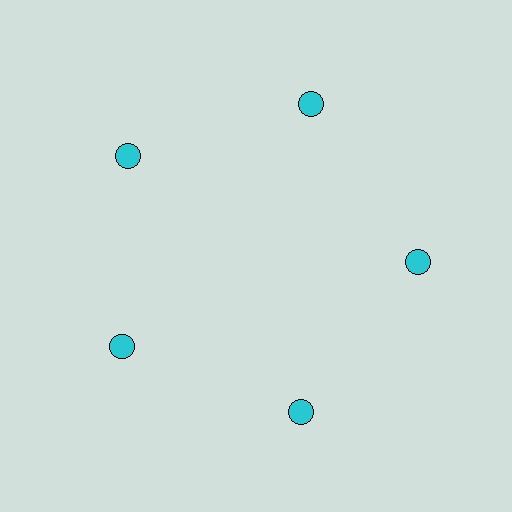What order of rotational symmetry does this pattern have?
This pattern has 5-fold rotational symmetry.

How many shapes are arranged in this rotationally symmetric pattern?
There are 5 shapes, arranged in 5 groups of 1.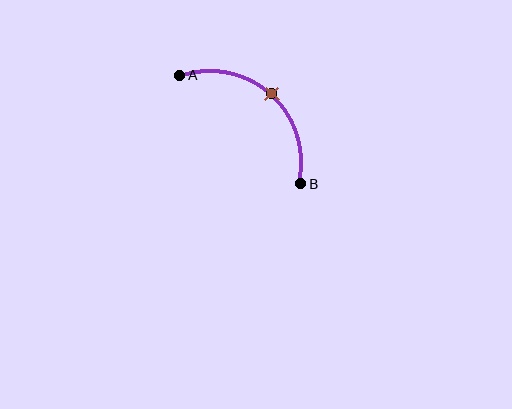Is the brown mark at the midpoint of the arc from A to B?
Yes. The brown mark lies on the arc at equal arc-length from both A and B — it is the arc midpoint.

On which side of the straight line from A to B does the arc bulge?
The arc bulges above and to the right of the straight line connecting A and B.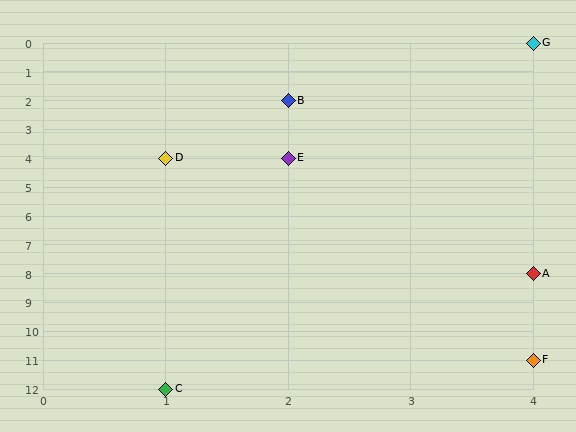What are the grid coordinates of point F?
Point F is at grid coordinates (4, 11).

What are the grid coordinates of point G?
Point G is at grid coordinates (4, 0).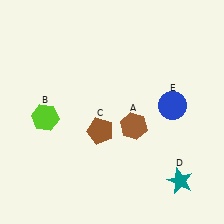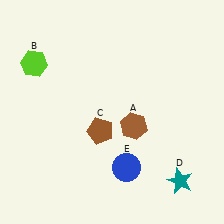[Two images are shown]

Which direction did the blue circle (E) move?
The blue circle (E) moved down.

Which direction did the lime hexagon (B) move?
The lime hexagon (B) moved up.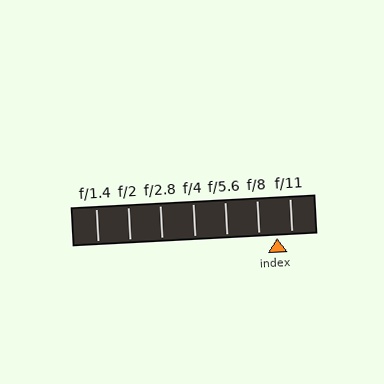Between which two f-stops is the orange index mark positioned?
The index mark is between f/8 and f/11.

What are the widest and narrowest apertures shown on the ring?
The widest aperture shown is f/1.4 and the narrowest is f/11.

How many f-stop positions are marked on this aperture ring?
There are 7 f-stop positions marked.